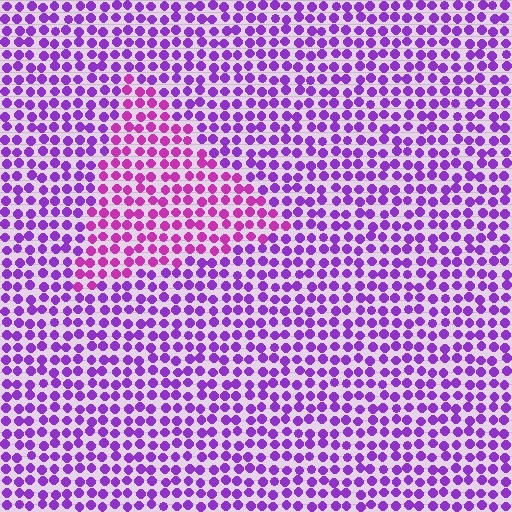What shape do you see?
I see a triangle.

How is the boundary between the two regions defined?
The boundary is defined purely by a slight shift in hue (about 31 degrees). Spacing, size, and orientation are identical on both sides.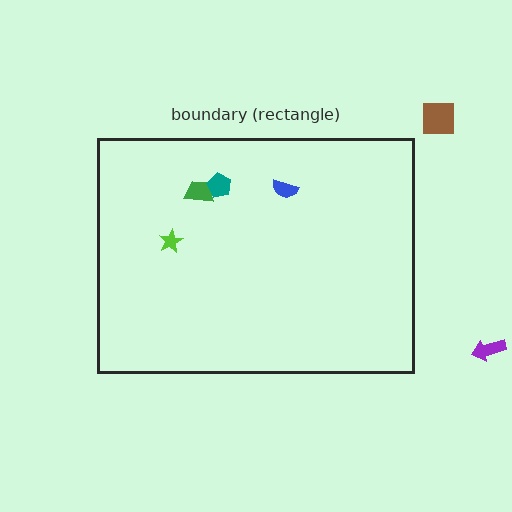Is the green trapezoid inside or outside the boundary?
Inside.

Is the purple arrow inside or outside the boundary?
Outside.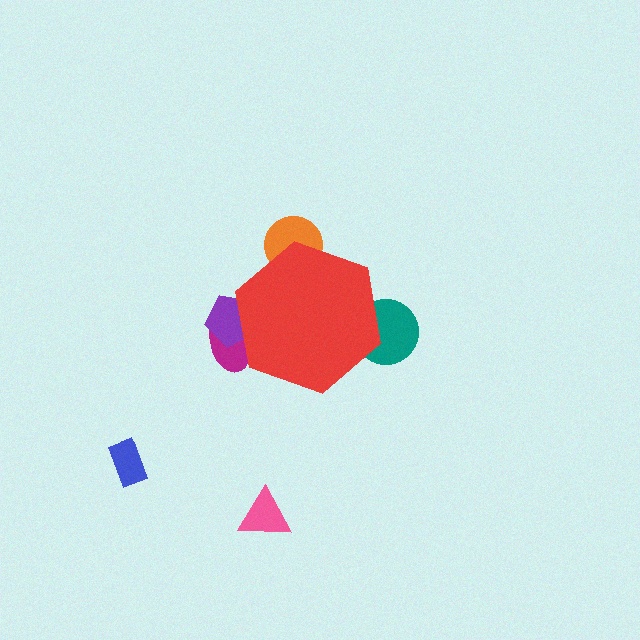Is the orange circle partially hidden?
Yes, the orange circle is partially hidden behind the red hexagon.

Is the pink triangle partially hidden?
No, the pink triangle is fully visible.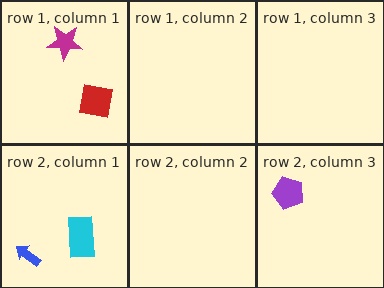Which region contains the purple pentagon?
The row 2, column 3 region.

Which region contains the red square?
The row 1, column 1 region.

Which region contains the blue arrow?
The row 2, column 1 region.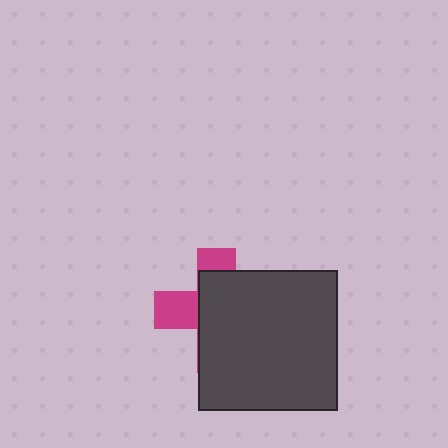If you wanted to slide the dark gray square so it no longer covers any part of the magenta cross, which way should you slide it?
Slide it right — that is the most direct way to separate the two shapes.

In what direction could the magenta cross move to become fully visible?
The magenta cross could move left. That would shift it out from behind the dark gray square entirely.